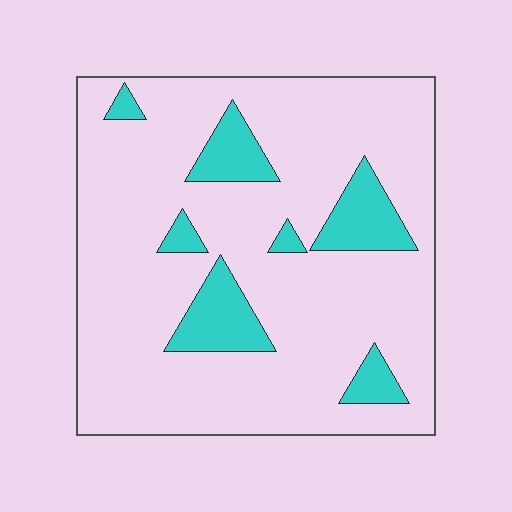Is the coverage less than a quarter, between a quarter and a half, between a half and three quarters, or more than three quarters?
Less than a quarter.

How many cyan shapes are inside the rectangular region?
7.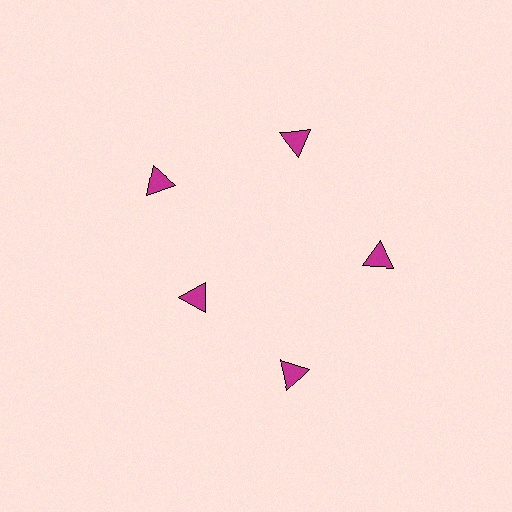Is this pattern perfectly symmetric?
No. The 5 magenta triangles are arranged in a ring, but one element near the 8 o'clock position is pulled inward toward the center, breaking the 5-fold rotational symmetry.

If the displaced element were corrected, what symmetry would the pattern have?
It would have 5-fold rotational symmetry — the pattern would map onto itself every 72 degrees.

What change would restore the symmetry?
The symmetry would be restored by moving it outward, back onto the ring so that all 5 triangles sit at equal angles and equal distance from the center.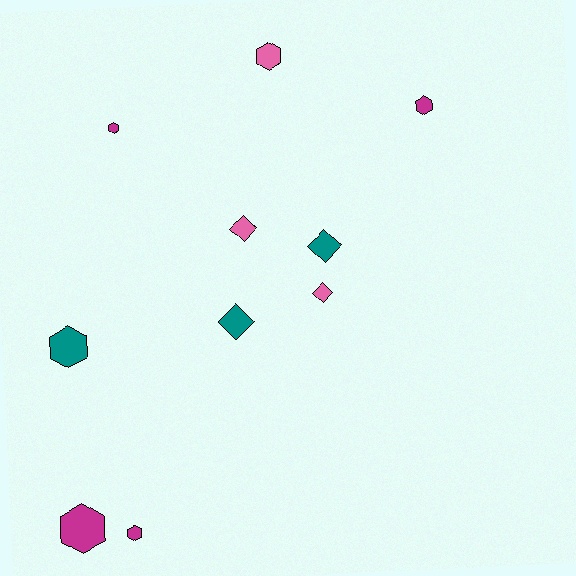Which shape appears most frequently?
Hexagon, with 6 objects.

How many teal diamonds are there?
There are 2 teal diamonds.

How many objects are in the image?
There are 10 objects.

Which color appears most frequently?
Magenta, with 4 objects.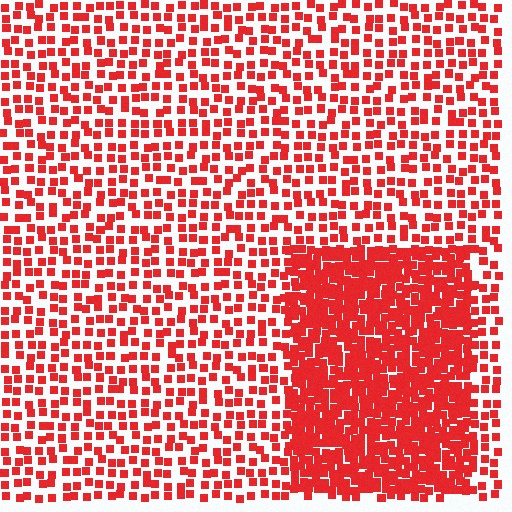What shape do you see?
I see a rectangle.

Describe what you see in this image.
The image contains small red elements arranged at two different densities. A rectangle-shaped region is visible where the elements are more densely packed than the surrounding area.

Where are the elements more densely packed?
The elements are more densely packed inside the rectangle boundary.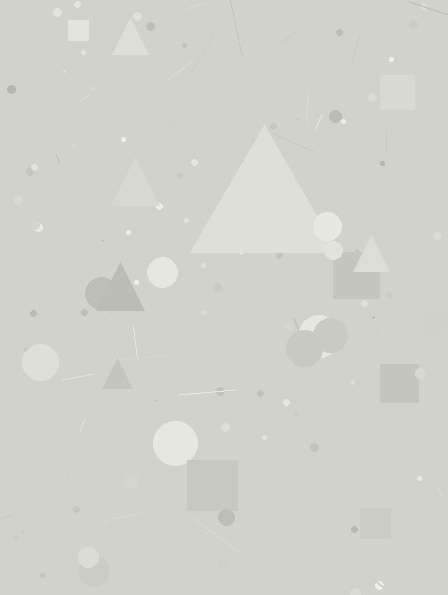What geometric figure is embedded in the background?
A triangle is embedded in the background.